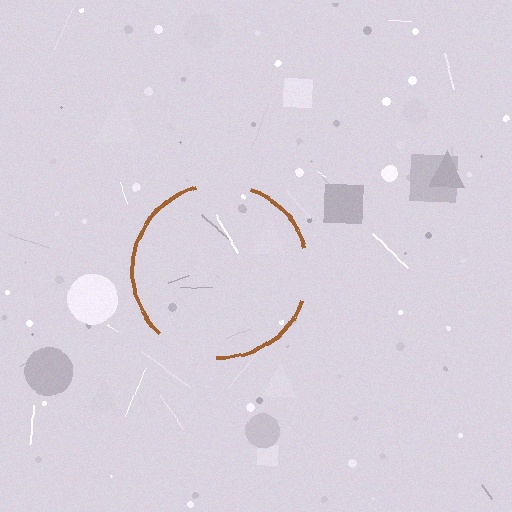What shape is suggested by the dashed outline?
The dashed outline suggests a circle.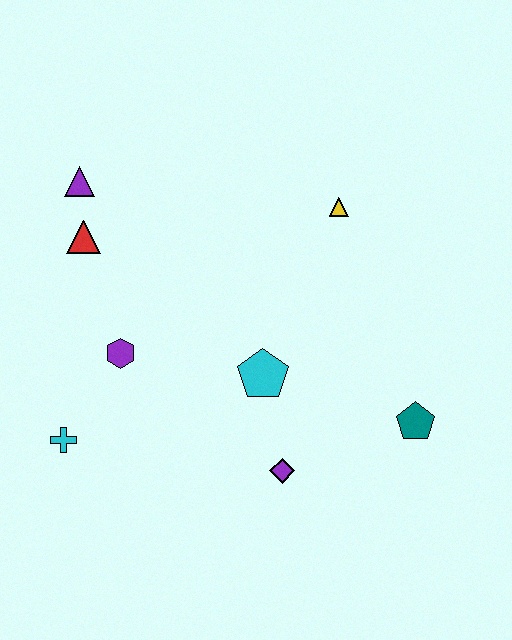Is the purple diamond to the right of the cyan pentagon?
Yes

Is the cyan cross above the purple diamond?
Yes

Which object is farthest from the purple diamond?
The purple triangle is farthest from the purple diamond.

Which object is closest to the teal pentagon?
The purple diamond is closest to the teal pentagon.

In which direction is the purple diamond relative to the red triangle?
The purple diamond is below the red triangle.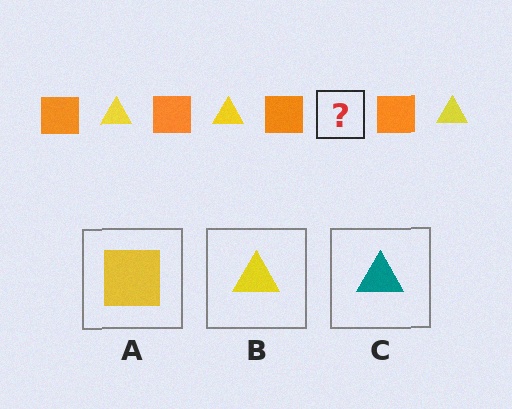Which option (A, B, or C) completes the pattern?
B.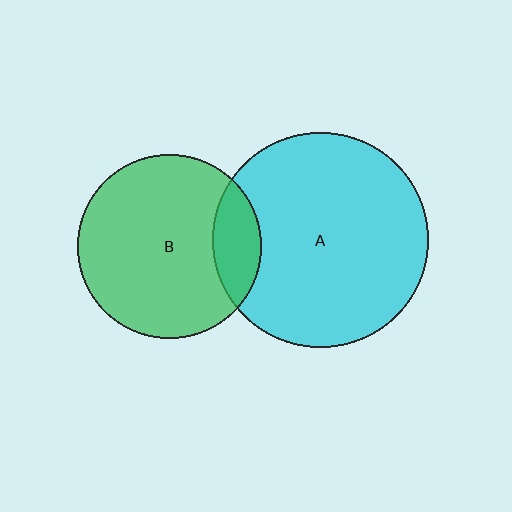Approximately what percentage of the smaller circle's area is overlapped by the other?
Approximately 15%.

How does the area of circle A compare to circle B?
Approximately 1.4 times.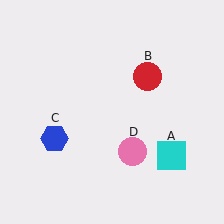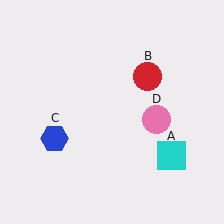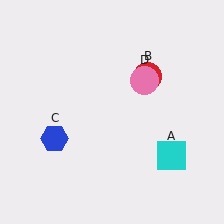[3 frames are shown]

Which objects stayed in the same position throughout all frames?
Cyan square (object A) and red circle (object B) and blue hexagon (object C) remained stationary.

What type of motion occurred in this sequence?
The pink circle (object D) rotated counterclockwise around the center of the scene.